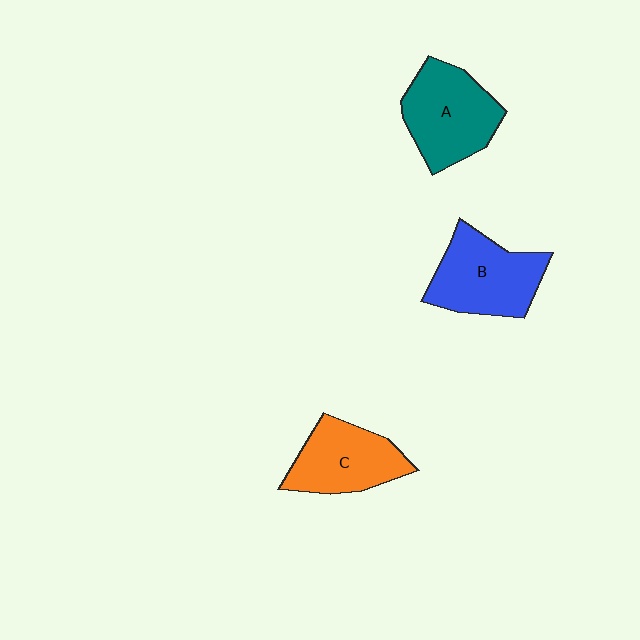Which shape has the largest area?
Shape B (blue).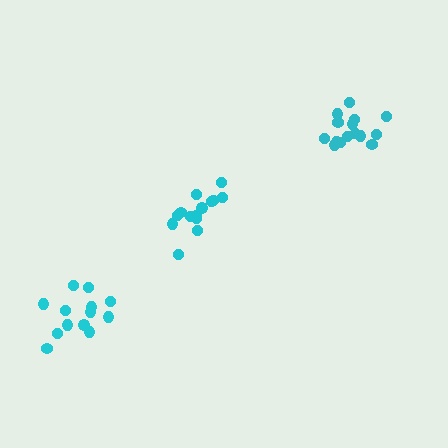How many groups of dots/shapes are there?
There are 3 groups.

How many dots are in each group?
Group 1: 13 dots, Group 2: 15 dots, Group 3: 15 dots (43 total).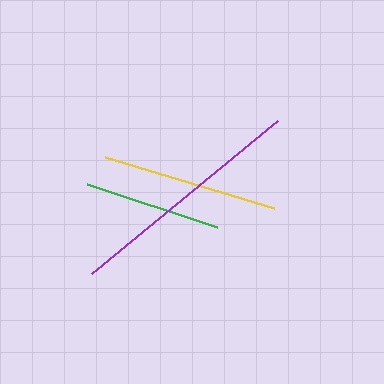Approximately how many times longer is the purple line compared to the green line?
The purple line is approximately 1.8 times the length of the green line.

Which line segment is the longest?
The purple line is the longest at approximately 240 pixels.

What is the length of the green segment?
The green segment is approximately 137 pixels long.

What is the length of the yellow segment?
The yellow segment is approximately 176 pixels long.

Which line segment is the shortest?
The green line is the shortest at approximately 137 pixels.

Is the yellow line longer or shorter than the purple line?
The purple line is longer than the yellow line.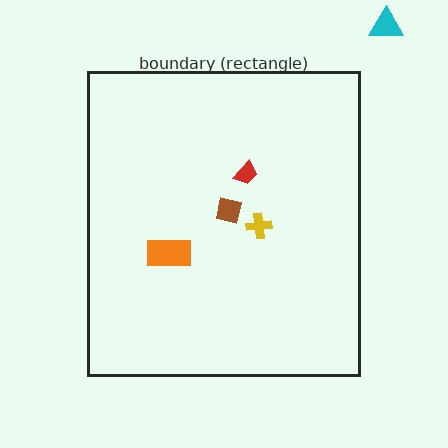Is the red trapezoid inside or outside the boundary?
Inside.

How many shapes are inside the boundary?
4 inside, 1 outside.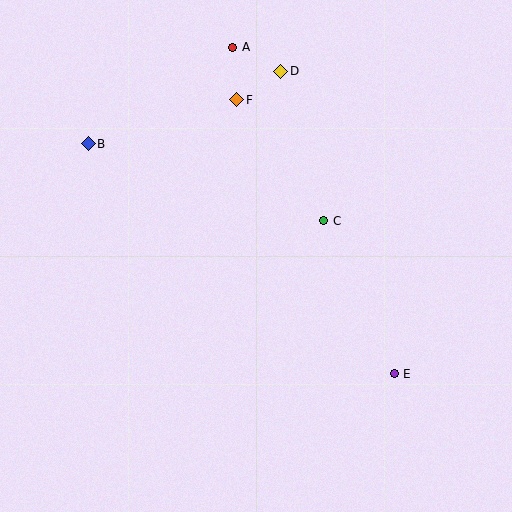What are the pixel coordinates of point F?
Point F is at (237, 100).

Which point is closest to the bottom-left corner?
Point B is closest to the bottom-left corner.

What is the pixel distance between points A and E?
The distance between A and E is 365 pixels.